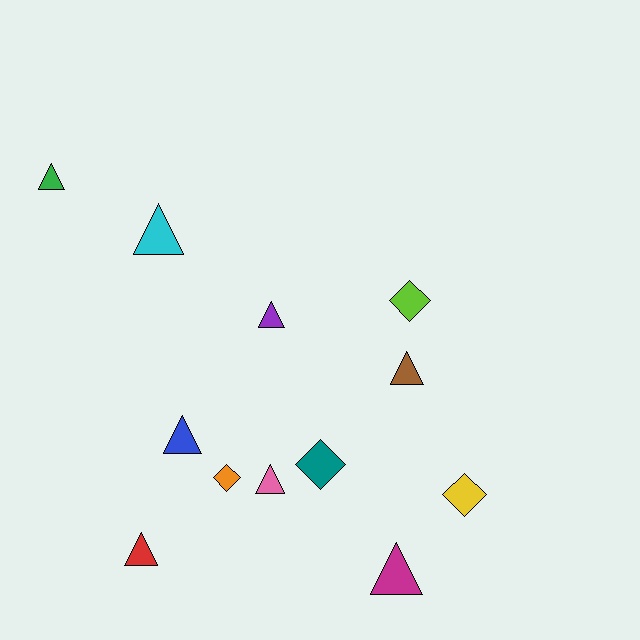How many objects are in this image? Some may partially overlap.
There are 12 objects.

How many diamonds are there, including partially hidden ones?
There are 4 diamonds.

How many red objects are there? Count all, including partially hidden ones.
There is 1 red object.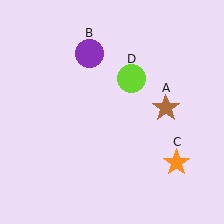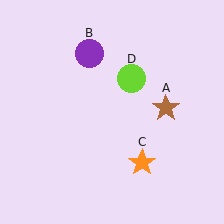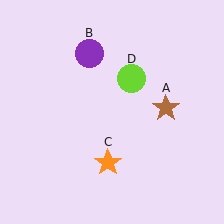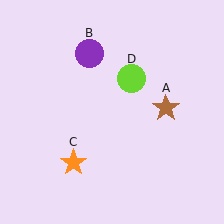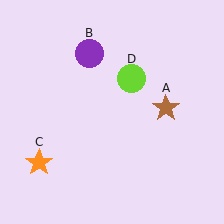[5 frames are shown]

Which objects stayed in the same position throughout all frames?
Brown star (object A) and purple circle (object B) and lime circle (object D) remained stationary.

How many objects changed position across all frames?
1 object changed position: orange star (object C).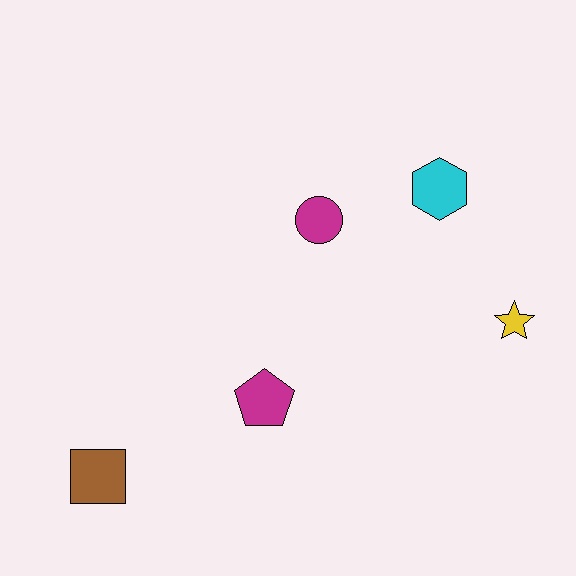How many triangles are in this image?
There are no triangles.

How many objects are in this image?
There are 5 objects.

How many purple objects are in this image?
There are no purple objects.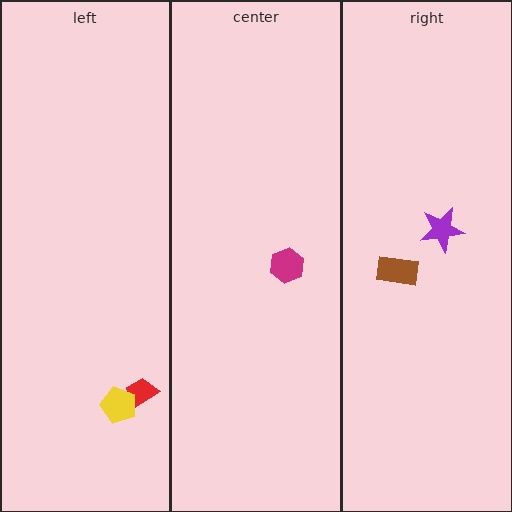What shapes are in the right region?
The purple star, the brown rectangle.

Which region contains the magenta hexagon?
The center region.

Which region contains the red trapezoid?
The left region.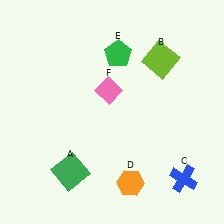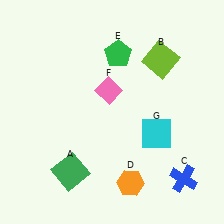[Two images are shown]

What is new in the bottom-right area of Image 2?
A cyan square (G) was added in the bottom-right area of Image 2.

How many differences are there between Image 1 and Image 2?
There is 1 difference between the two images.